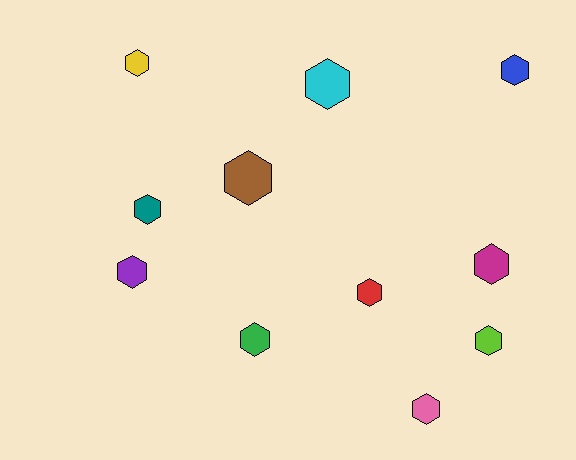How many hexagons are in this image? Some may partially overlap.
There are 11 hexagons.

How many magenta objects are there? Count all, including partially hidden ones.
There is 1 magenta object.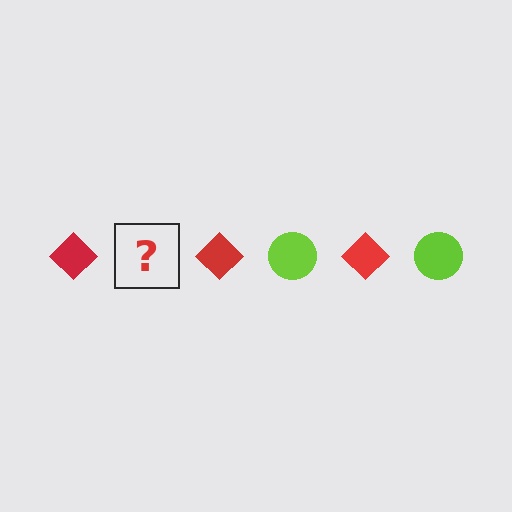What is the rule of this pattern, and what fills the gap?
The rule is that the pattern alternates between red diamond and lime circle. The gap should be filled with a lime circle.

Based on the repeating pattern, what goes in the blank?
The blank should be a lime circle.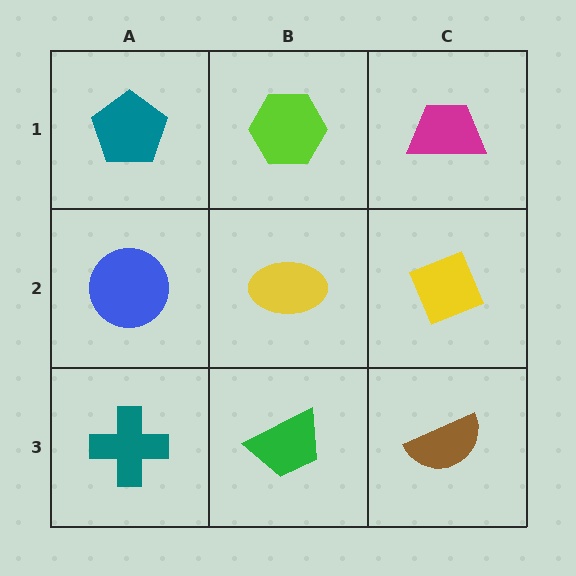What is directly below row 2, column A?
A teal cross.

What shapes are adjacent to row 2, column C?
A magenta trapezoid (row 1, column C), a brown semicircle (row 3, column C), a yellow ellipse (row 2, column B).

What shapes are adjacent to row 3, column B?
A yellow ellipse (row 2, column B), a teal cross (row 3, column A), a brown semicircle (row 3, column C).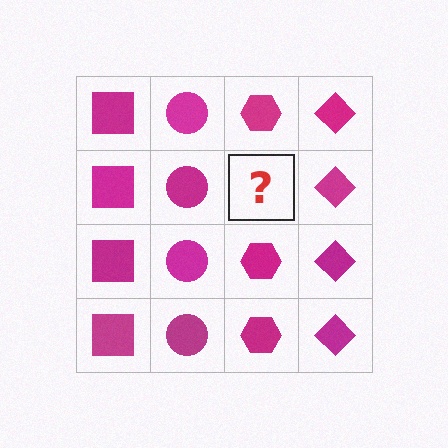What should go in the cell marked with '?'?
The missing cell should contain a magenta hexagon.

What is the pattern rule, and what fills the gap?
The rule is that each column has a consistent shape. The gap should be filled with a magenta hexagon.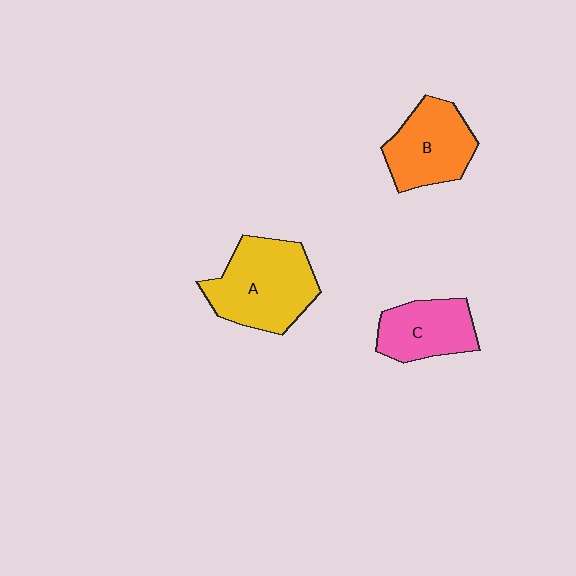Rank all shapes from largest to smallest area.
From largest to smallest: A (yellow), B (orange), C (pink).